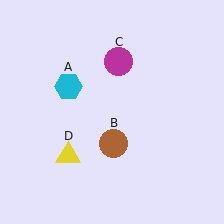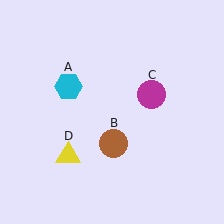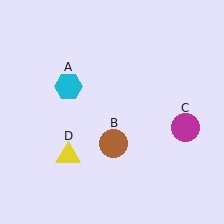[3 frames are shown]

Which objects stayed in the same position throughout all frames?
Cyan hexagon (object A) and brown circle (object B) and yellow triangle (object D) remained stationary.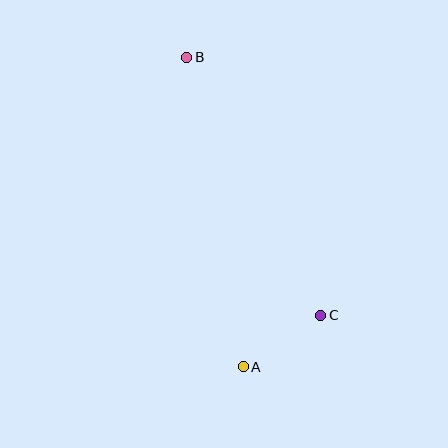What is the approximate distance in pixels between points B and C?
The distance between B and C is approximately 290 pixels.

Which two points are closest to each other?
Points A and C are closest to each other.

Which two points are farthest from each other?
Points A and B are farthest from each other.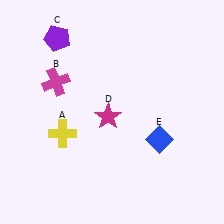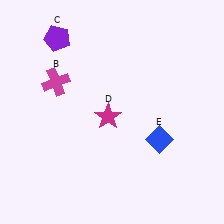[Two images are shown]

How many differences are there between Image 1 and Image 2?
There is 1 difference between the two images.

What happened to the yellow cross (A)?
The yellow cross (A) was removed in Image 2. It was in the bottom-left area of Image 1.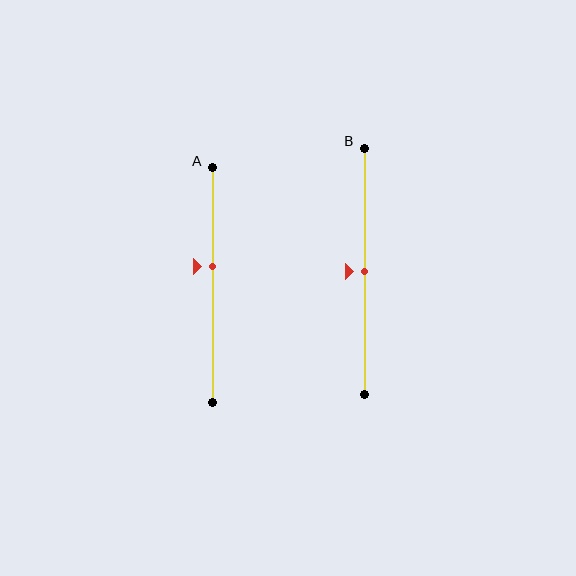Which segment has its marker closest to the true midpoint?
Segment B has its marker closest to the true midpoint.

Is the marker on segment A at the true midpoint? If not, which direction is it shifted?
No, the marker on segment A is shifted upward by about 8% of the segment length.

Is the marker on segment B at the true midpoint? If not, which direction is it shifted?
Yes, the marker on segment B is at the true midpoint.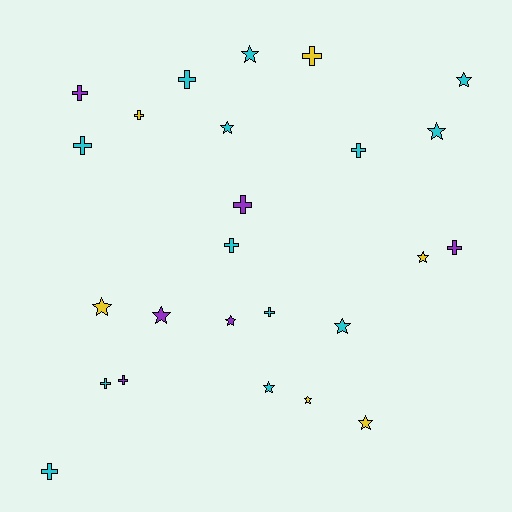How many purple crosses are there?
There are 4 purple crosses.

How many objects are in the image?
There are 25 objects.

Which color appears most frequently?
Cyan, with 13 objects.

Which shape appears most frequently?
Cross, with 13 objects.